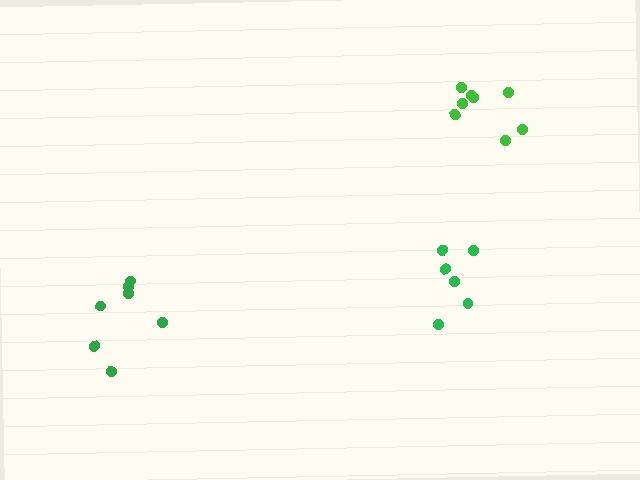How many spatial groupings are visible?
There are 3 spatial groupings.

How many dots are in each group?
Group 1: 7 dots, Group 2: 6 dots, Group 3: 8 dots (21 total).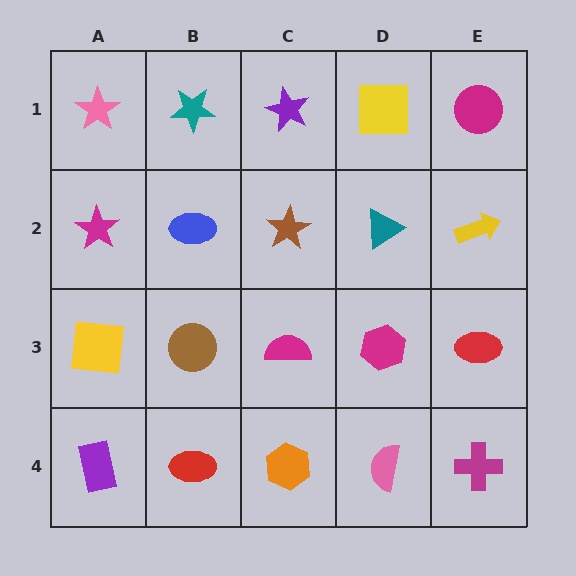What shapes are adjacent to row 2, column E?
A magenta circle (row 1, column E), a red ellipse (row 3, column E), a teal triangle (row 2, column D).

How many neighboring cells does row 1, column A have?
2.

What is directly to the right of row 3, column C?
A magenta hexagon.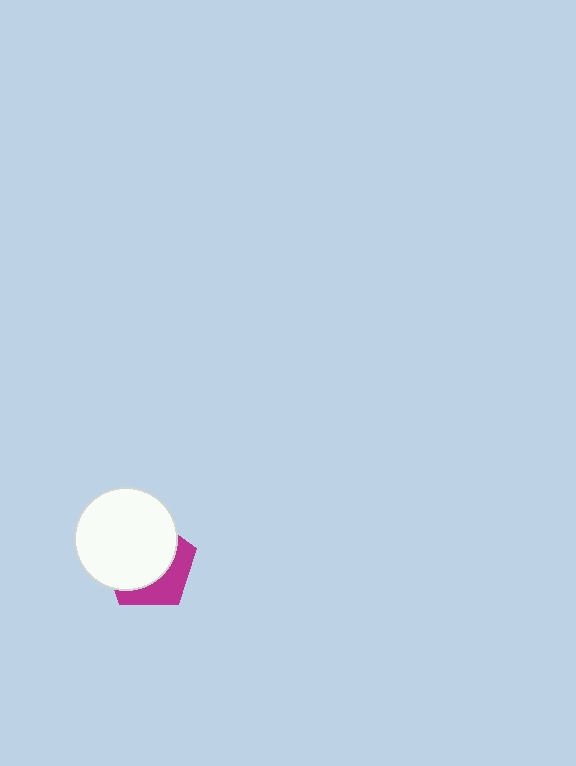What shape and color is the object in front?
The object in front is a white circle.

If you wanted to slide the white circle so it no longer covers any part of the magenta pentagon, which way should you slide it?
Slide it toward the upper-left — that is the most direct way to separate the two shapes.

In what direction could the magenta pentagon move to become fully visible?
The magenta pentagon could move toward the lower-right. That would shift it out from behind the white circle entirely.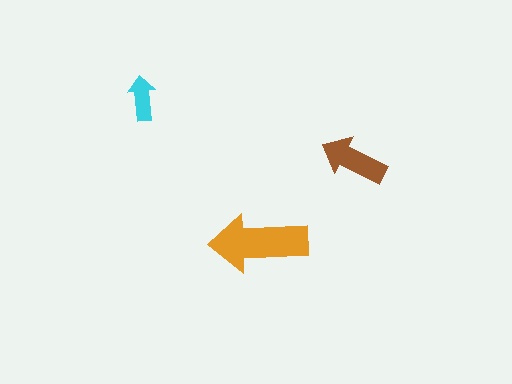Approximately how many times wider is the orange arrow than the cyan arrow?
About 2 times wider.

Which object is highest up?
The cyan arrow is topmost.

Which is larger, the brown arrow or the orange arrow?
The orange one.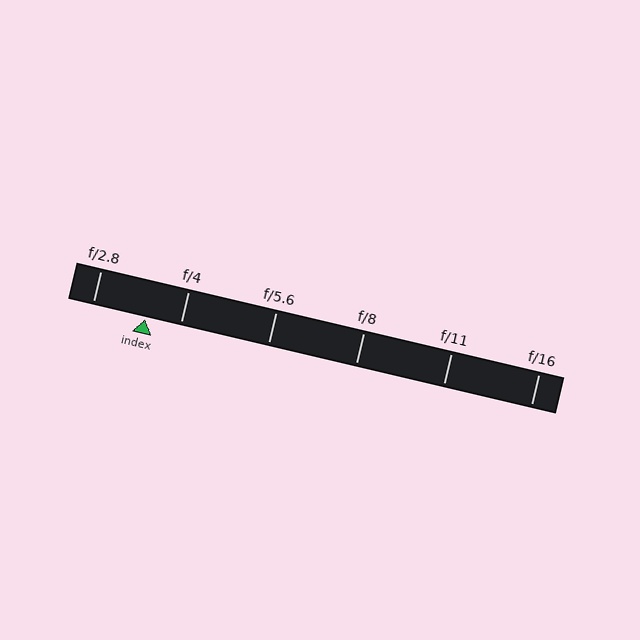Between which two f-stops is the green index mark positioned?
The index mark is between f/2.8 and f/4.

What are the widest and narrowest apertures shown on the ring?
The widest aperture shown is f/2.8 and the narrowest is f/16.